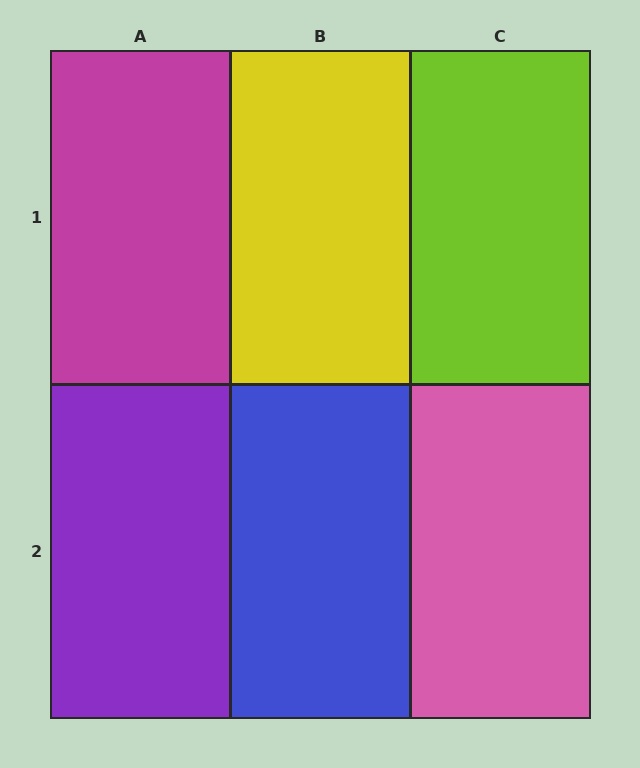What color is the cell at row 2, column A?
Purple.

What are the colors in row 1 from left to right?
Magenta, yellow, lime.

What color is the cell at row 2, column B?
Blue.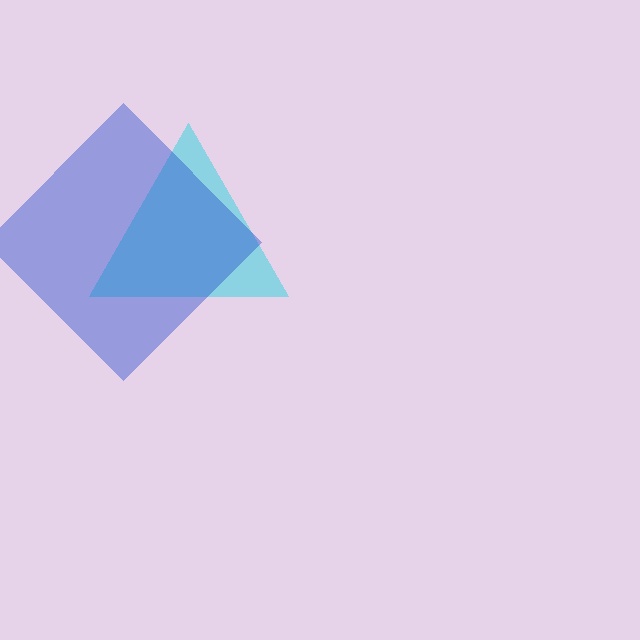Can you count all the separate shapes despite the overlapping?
Yes, there are 2 separate shapes.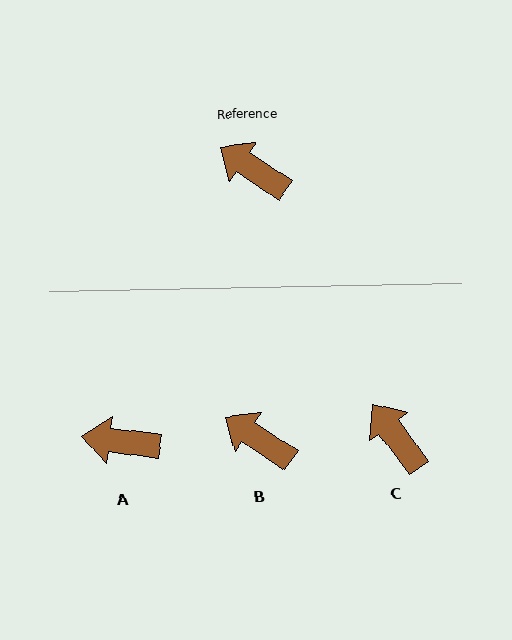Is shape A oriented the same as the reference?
No, it is off by about 26 degrees.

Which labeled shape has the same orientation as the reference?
B.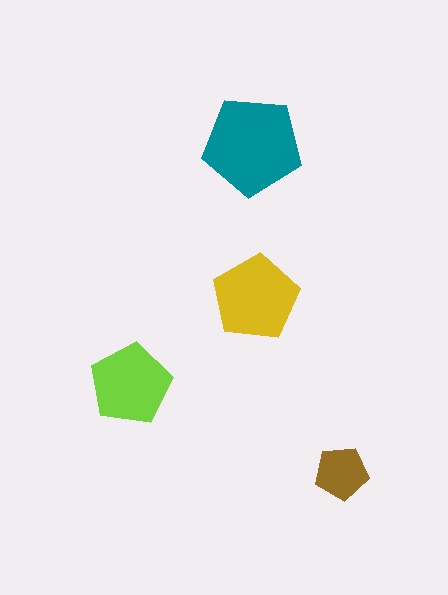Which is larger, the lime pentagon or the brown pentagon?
The lime one.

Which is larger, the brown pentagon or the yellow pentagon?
The yellow one.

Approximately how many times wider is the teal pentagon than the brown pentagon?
About 2 times wider.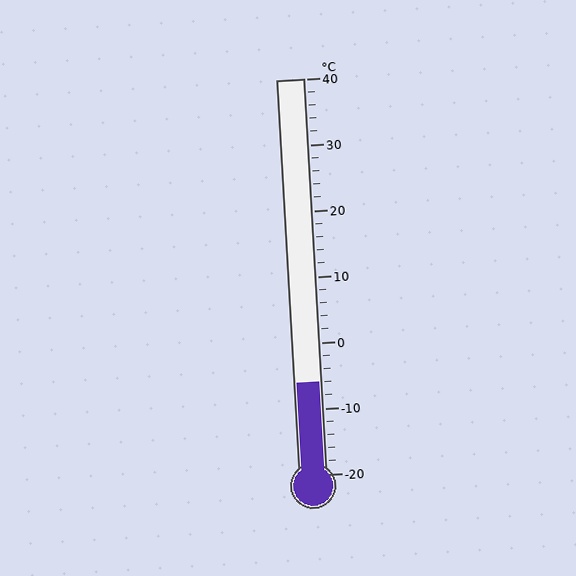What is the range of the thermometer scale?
The thermometer scale ranges from -20°C to 40°C.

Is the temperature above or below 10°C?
The temperature is below 10°C.